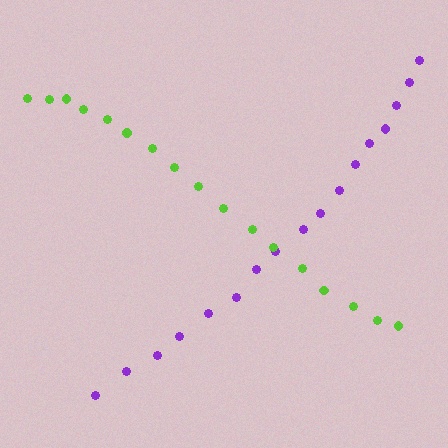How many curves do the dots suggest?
There are 2 distinct paths.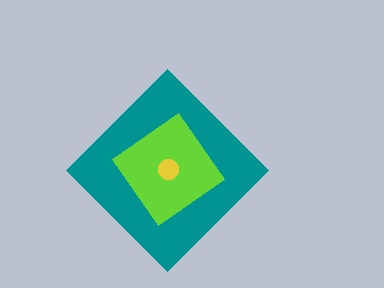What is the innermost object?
The yellow circle.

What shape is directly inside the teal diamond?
The lime diamond.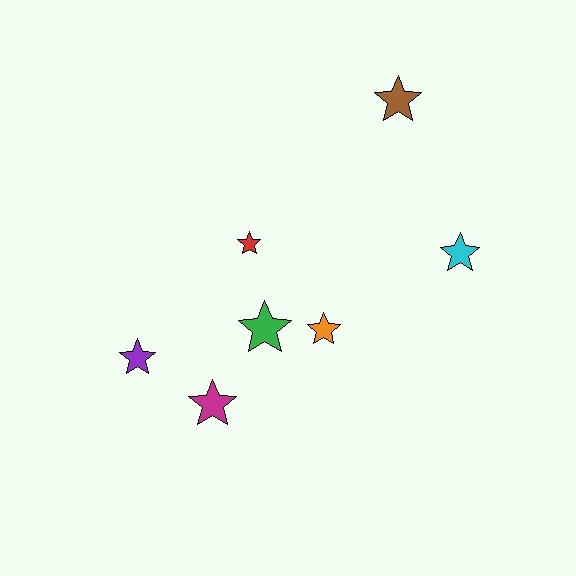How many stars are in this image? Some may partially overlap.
There are 7 stars.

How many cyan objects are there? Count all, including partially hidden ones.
There is 1 cyan object.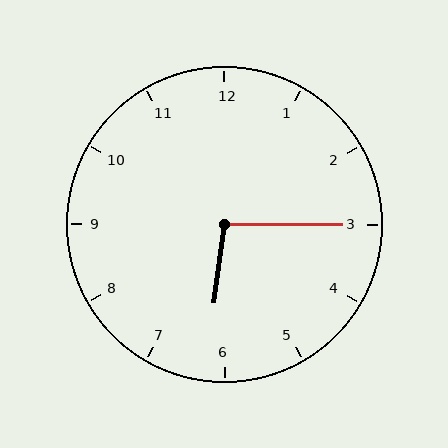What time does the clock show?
6:15.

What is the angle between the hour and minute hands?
Approximately 98 degrees.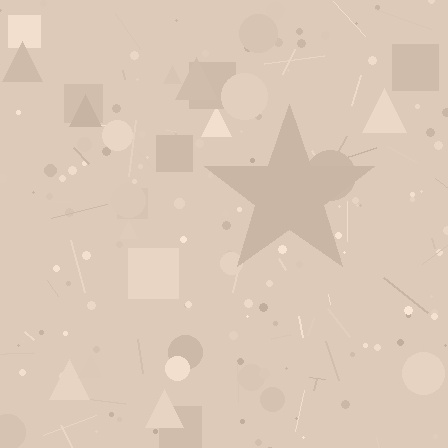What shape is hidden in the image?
A star is hidden in the image.